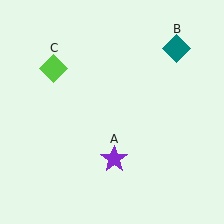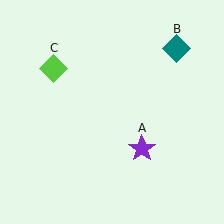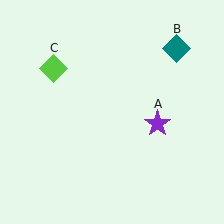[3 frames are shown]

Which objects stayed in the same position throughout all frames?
Teal diamond (object B) and lime diamond (object C) remained stationary.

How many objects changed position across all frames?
1 object changed position: purple star (object A).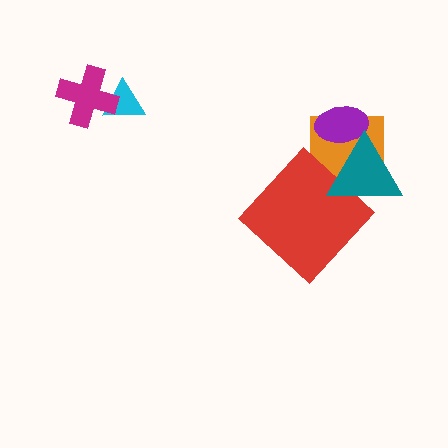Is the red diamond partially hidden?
Yes, it is partially covered by another shape.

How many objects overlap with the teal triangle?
3 objects overlap with the teal triangle.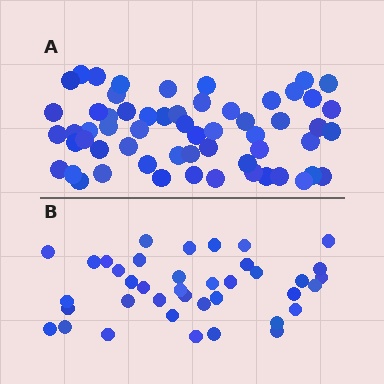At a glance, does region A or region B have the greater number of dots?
Region A (the top region) has more dots.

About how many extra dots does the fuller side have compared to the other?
Region A has approximately 20 more dots than region B.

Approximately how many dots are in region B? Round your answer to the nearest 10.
About 40 dots. (The exact count is 39, which rounds to 40.)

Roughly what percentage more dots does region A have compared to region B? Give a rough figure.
About 50% more.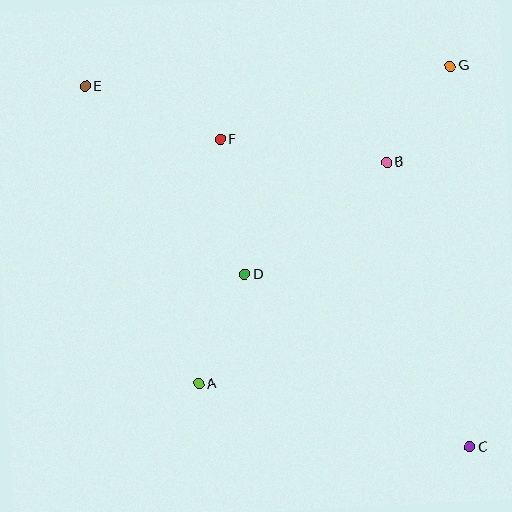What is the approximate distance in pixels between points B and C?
The distance between B and C is approximately 297 pixels.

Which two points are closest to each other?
Points B and G are closest to each other.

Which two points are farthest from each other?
Points C and E are farthest from each other.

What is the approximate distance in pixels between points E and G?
The distance between E and G is approximately 365 pixels.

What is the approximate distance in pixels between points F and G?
The distance between F and G is approximately 241 pixels.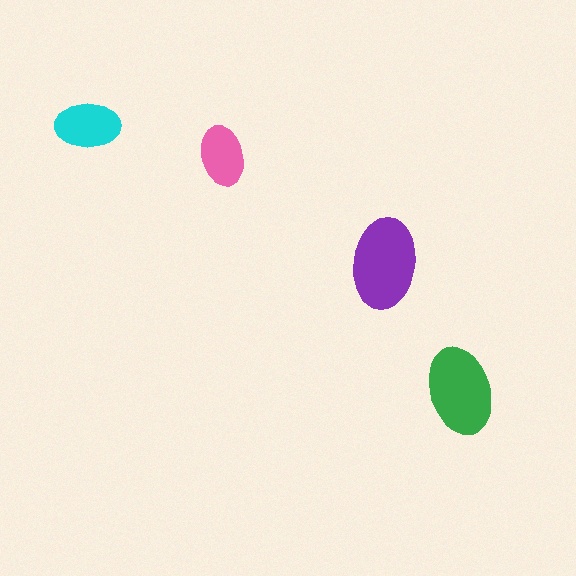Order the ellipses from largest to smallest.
the purple one, the green one, the cyan one, the pink one.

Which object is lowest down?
The green ellipse is bottommost.